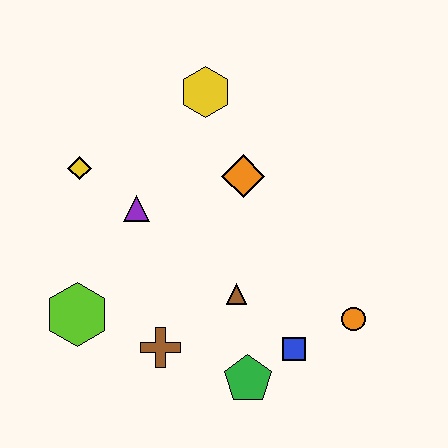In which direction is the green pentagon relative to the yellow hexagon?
The green pentagon is below the yellow hexagon.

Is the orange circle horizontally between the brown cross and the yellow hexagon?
No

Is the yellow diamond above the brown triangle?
Yes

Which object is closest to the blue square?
The green pentagon is closest to the blue square.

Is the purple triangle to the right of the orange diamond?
No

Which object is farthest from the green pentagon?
The yellow hexagon is farthest from the green pentagon.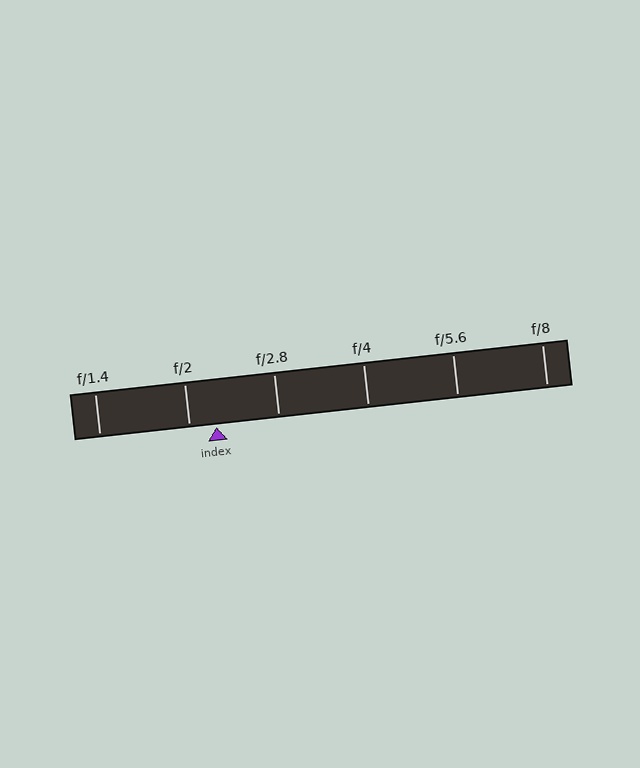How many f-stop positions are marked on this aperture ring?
There are 6 f-stop positions marked.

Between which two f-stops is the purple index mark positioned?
The index mark is between f/2 and f/2.8.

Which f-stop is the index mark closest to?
The index mark is closest to f/2.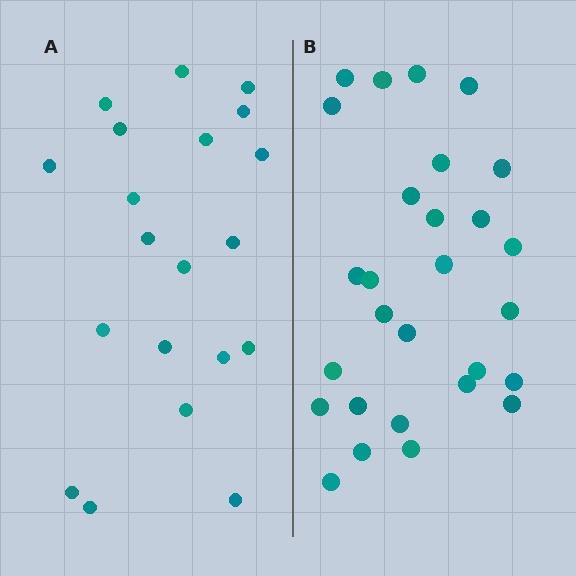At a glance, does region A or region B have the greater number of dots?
Region B (the right region) has more dots.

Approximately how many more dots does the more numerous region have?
Region B has roughly 8 or so more dots than region A.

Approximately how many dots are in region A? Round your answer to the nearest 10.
About 20 dots.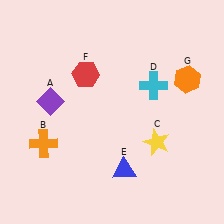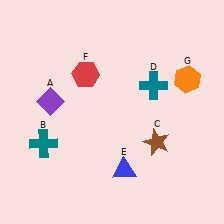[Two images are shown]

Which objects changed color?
B changed from orange to teal. C changed from yellow to brown. D changed from cyan to teal.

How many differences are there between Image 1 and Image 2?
There are 3 differences between the two images.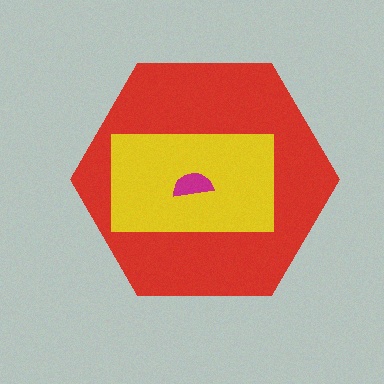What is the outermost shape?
The red hexagon.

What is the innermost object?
The magenta semicircle.